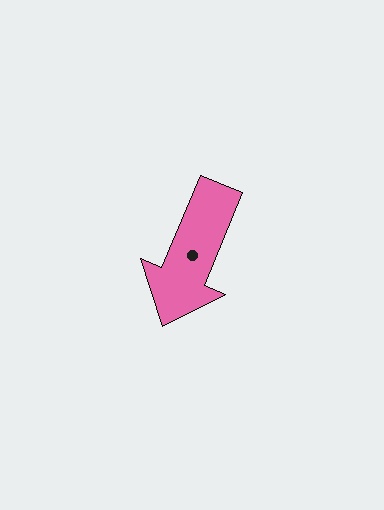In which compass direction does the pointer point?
Southwest.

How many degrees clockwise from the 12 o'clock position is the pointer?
Approximately 203 degrees.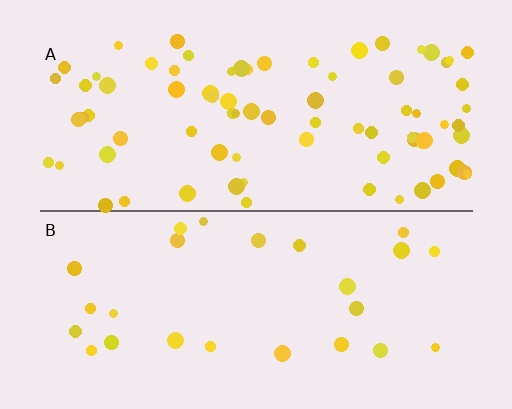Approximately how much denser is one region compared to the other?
Approximately 3.0× — region A over region B.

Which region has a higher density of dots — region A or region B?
A (the top).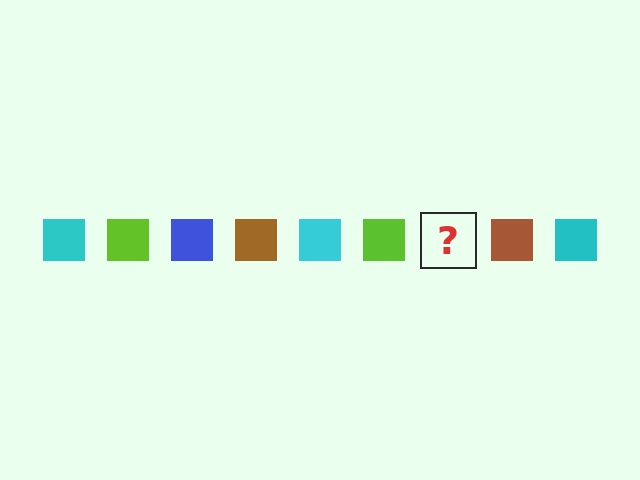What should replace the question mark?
The question mark should be replaced with a blue square.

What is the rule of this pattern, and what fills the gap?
The rule is that the pattern cycles through cyan, lime, blue, brown squares. The gap should be filled with a blue square.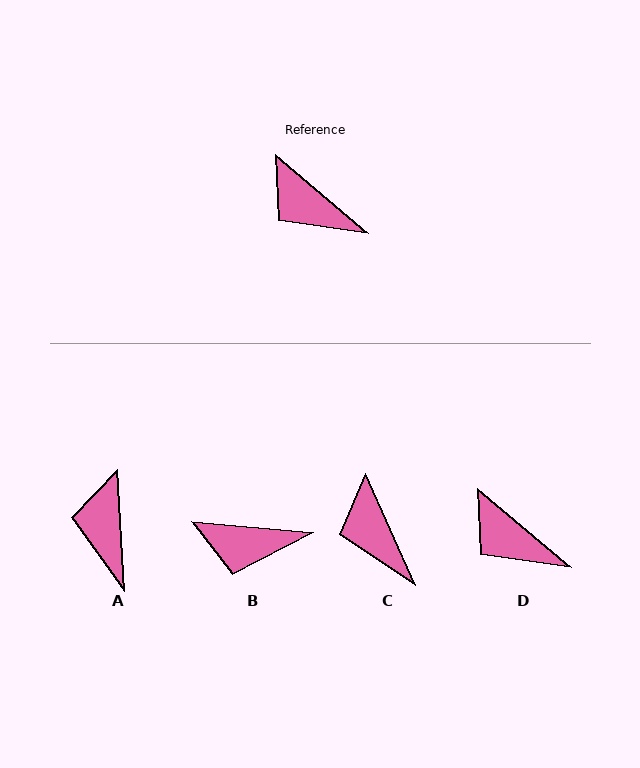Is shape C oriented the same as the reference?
No, it is off by about 26 degrees.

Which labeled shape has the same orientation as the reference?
D.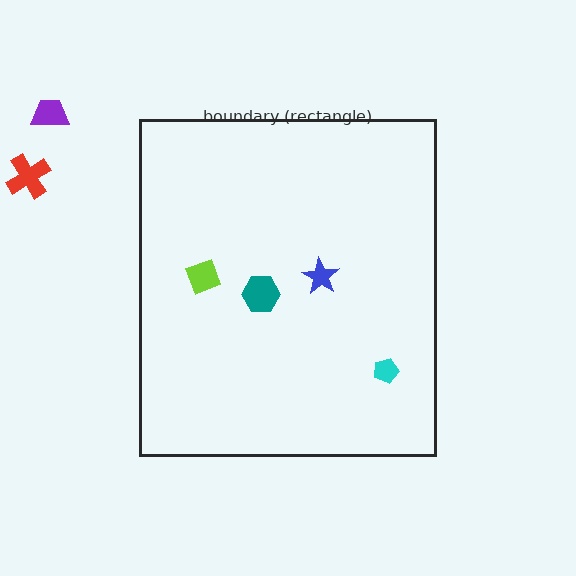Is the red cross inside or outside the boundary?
Outside.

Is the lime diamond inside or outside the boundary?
Inside.